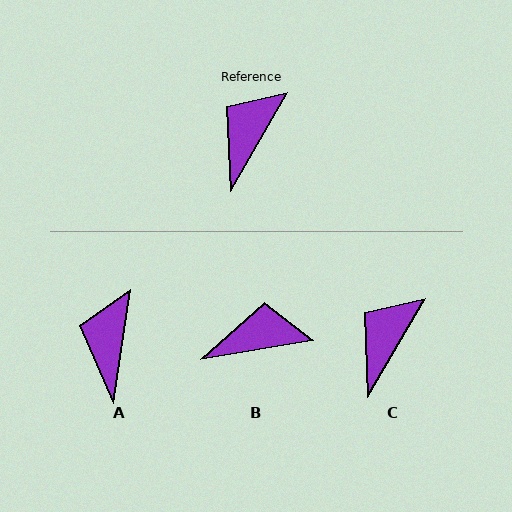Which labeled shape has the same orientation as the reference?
C.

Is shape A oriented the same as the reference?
No, it is off by about 21 degrees.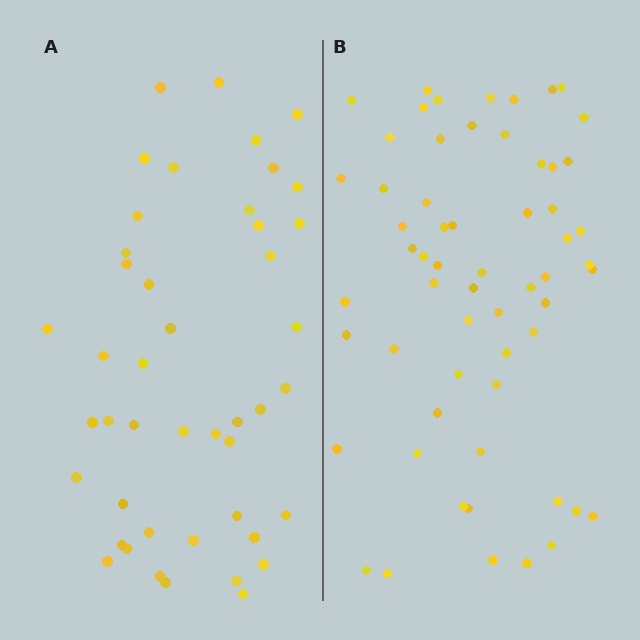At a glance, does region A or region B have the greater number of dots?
Region B (the right region) has more dots.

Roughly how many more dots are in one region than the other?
Region B has approximately 15 more dots than region A.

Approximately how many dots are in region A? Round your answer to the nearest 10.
About 40 dots. (The exact count is 45, which rounds to 40.)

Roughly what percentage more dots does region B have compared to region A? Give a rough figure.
About 35% more.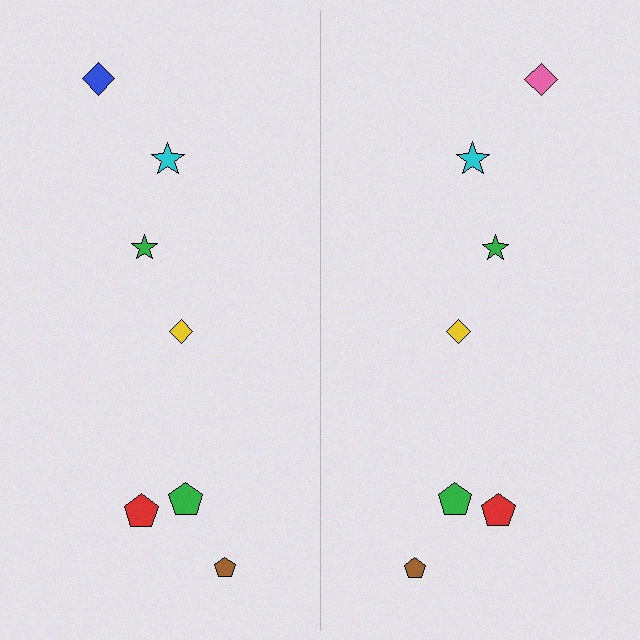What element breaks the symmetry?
The pink diamond on the right side breaks the symmetry — its mirror counterpart is blue.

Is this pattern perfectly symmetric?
No, the pattern is not perfectly symmetric. The pink diamond on the right side breaks the symmetry — its mirror counterpart is blue.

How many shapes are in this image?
There are 14 shapes in this image.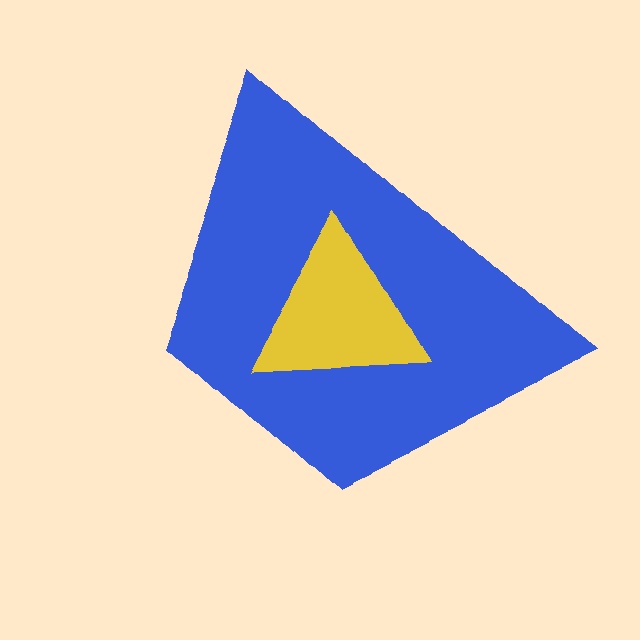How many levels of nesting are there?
2.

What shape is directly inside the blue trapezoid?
The yellow triangle.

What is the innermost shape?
The yellow triangle.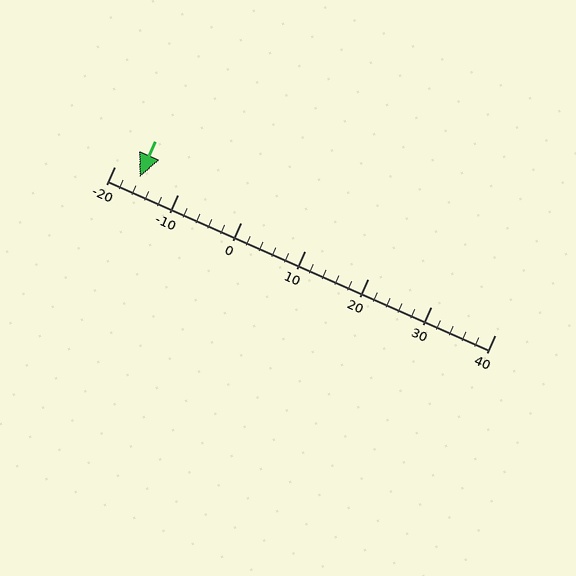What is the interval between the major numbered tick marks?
The major tick marks are spaced 10 units apart.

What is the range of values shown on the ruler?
The ruler shows values from -20 to 40.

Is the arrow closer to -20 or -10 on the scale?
The arrow is closer to -20.